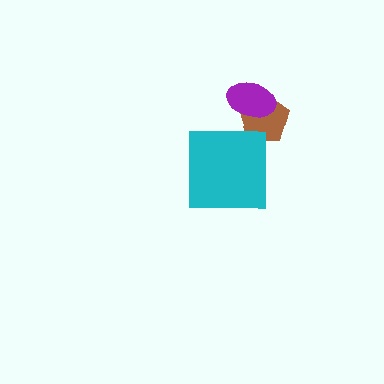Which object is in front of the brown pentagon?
The purple ellipse is in front of the brown pentagon.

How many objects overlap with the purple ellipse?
1 object overlaps with the purple ellipse.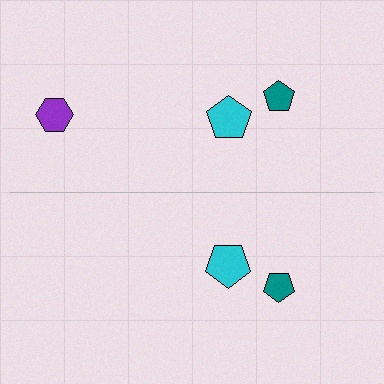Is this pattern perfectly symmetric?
No, the pattern is not perfectly symmetric. A purple hexagon is missing from the bottom side.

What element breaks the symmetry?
A purple hexagon is missing from the bottom side.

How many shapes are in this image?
There are 5 shapes in this image.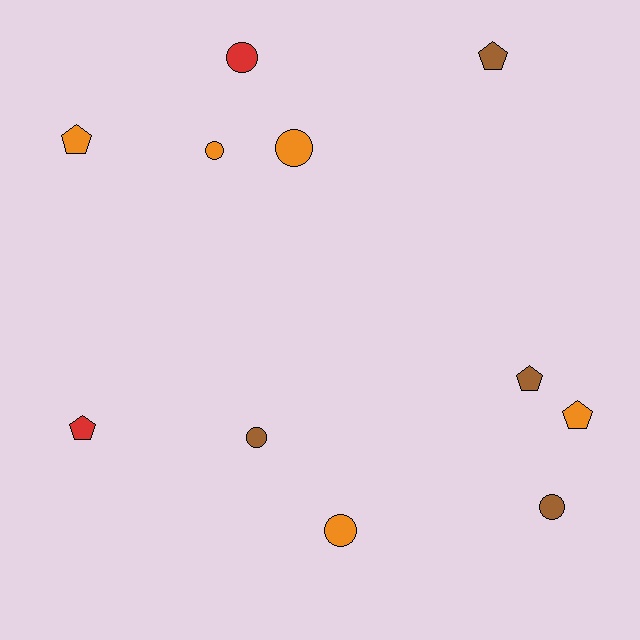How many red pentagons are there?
There is 1 red pentagon.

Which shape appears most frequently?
Circle, with 6 objects.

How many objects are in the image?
There are 11 objects.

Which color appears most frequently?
Orange, with 5 objects.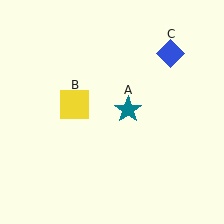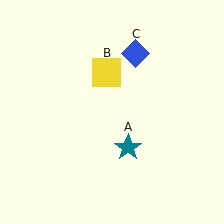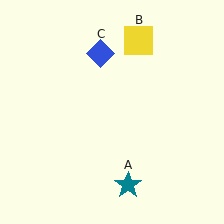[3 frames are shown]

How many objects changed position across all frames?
3 objects changed position: teal star (object A), yellow square (object B), blue diamond (object C).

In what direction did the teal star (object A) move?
The teal star (object A) moved down.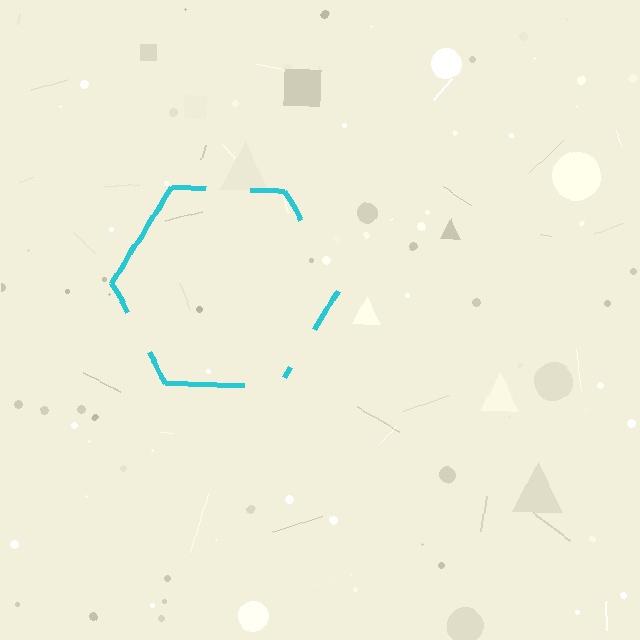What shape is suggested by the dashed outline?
The dashed outline suggests a hexagon.